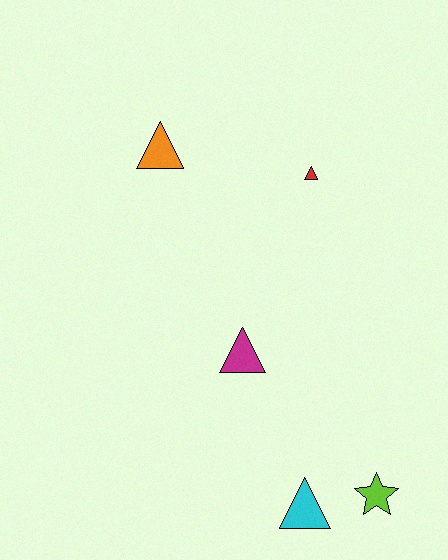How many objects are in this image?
There are 5 objects.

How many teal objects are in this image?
There are no teal objects.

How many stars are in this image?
There is 1 star.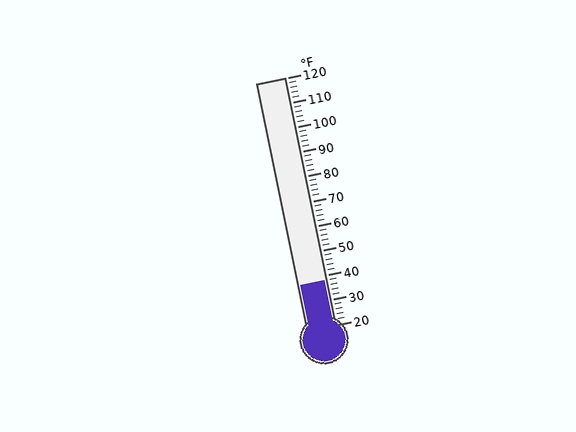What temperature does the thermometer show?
The thermometer shows approximately 38°F.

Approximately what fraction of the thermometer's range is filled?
The thermometer is filled to approximately 20% of its range.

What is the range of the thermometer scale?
The thermometer scale ranges from 20°F to 120°F.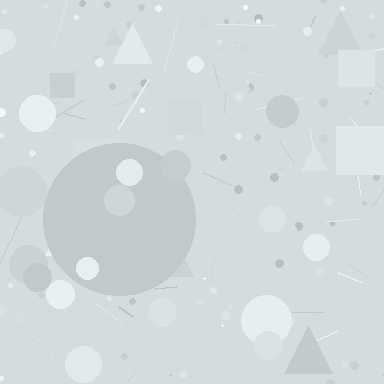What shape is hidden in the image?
A circle is hidden in the image.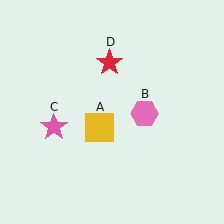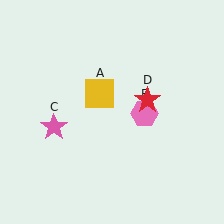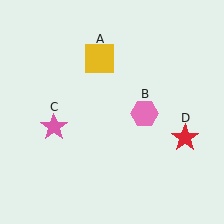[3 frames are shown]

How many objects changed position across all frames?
2 objects changed position: yellow square (object A), red star (object D).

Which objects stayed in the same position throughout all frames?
Pink hexagon (object B) and pink star (object C) remained stationary.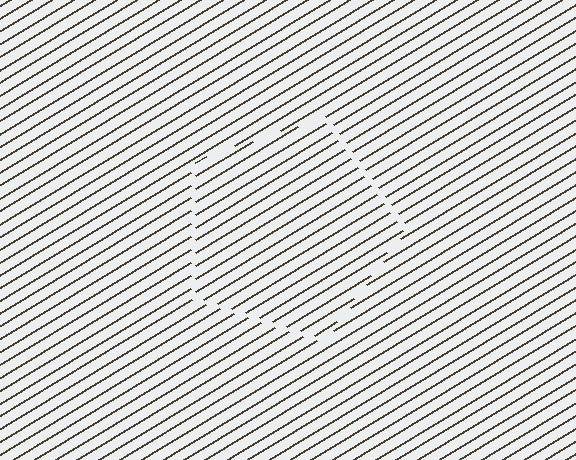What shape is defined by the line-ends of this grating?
An illusory pentagon. The interior of the shape contains the same grating, shifted by half a period — the contour is defined by the phase discontinuity where line-ends from the inner and outer gratings abut.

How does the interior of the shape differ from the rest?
The interior of the shape contains the same grating, shifted by half a period — the contour is defined by the phase discontinuity where line-ends from the inner and outer gratings abut.